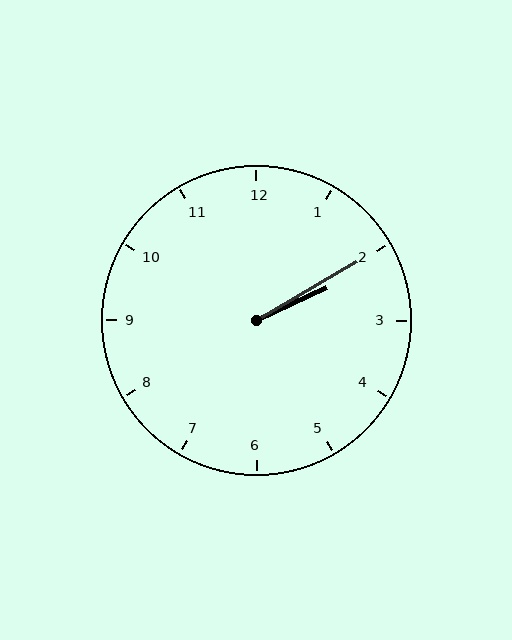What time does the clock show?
2:10.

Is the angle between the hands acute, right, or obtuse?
It is acute.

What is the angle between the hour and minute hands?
Approximately 5 degrees.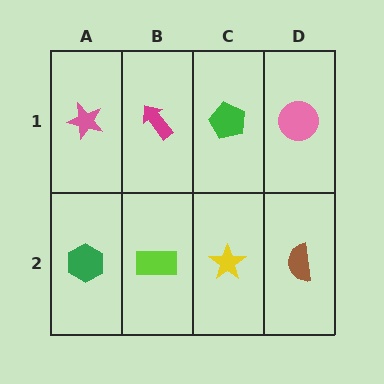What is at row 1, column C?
A green pentagon.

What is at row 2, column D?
A brown semicircle.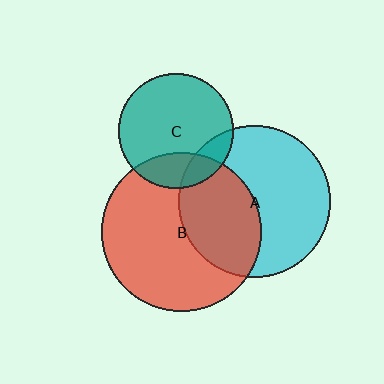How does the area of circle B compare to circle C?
Approximately 1.9 times.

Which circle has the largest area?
Circle B (red).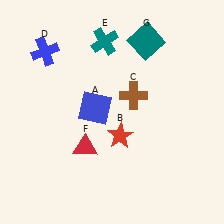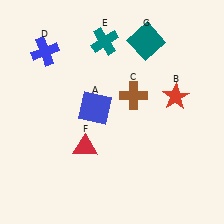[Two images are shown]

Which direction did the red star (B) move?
The red star (B) moved right.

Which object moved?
The red star (B) moved right.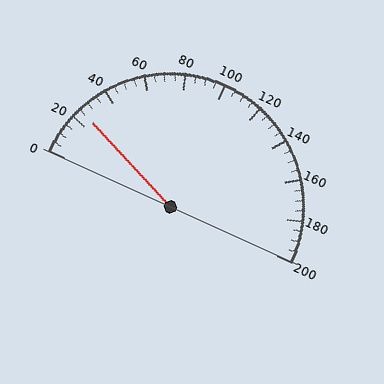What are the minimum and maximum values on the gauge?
The gauge ranges from 0 to 200.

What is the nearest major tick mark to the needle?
The nearest major tick mark is 20.